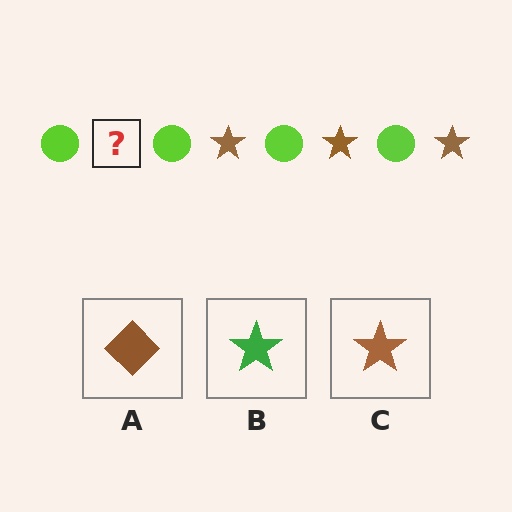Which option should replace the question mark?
Option C.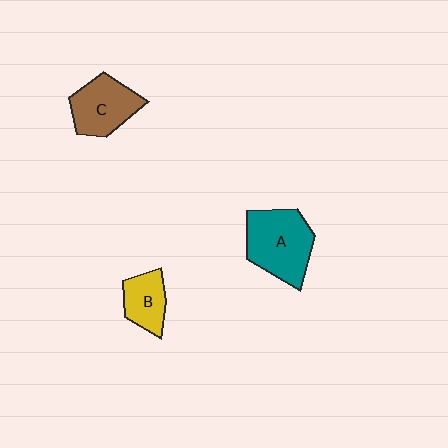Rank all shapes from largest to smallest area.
From largest to smallest: A (teal), C (brown), B (yellow).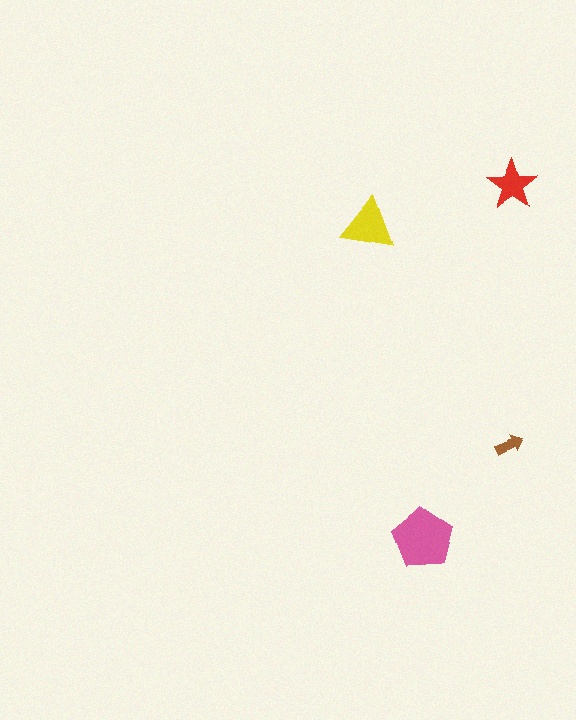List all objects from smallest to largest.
The brown arrow, the red star, the yellow triangle, the pink pentagon.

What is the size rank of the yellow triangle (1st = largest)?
2nd.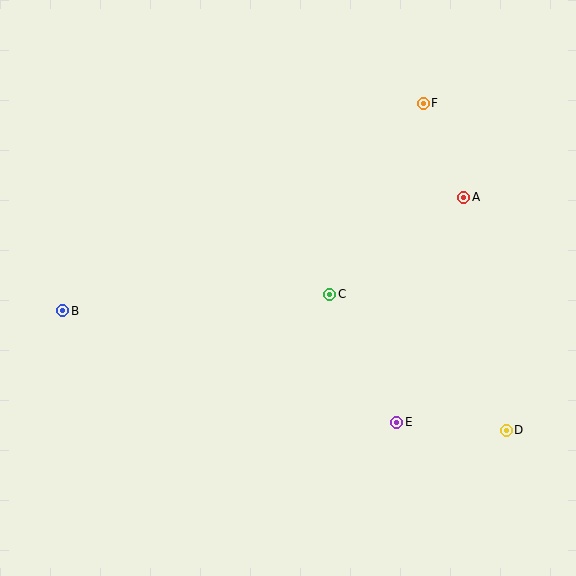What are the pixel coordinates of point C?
Point C is at (330, 294).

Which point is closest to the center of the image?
Point C at (330, 294) is closest to the center.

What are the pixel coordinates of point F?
Point F is at (423, 103).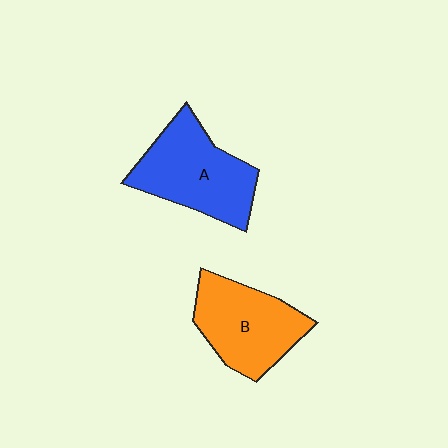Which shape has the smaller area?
Shape B (orange).